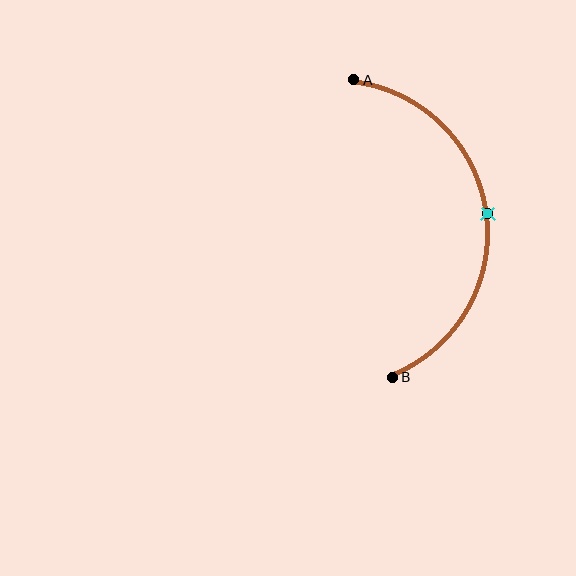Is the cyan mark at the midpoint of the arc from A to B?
Yes. The cyan mark lies on the arc at equal arc-length from both A and B — it is the arc midpoint.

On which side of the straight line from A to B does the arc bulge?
The arc bulges to the right of the straight line connecting A and B.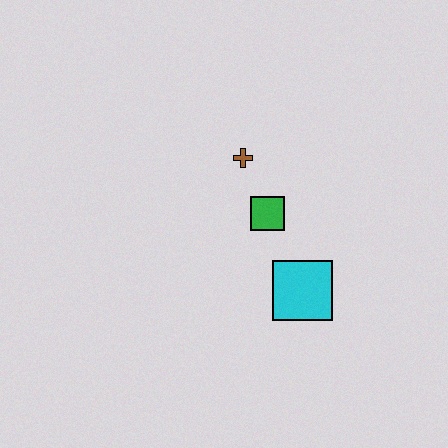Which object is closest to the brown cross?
The green square is closest to the brown cross.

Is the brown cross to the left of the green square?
Yes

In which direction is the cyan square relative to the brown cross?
The cyan square is below the brown cross.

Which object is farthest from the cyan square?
The brown cross is farthest from the cyan square.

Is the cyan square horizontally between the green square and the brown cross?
No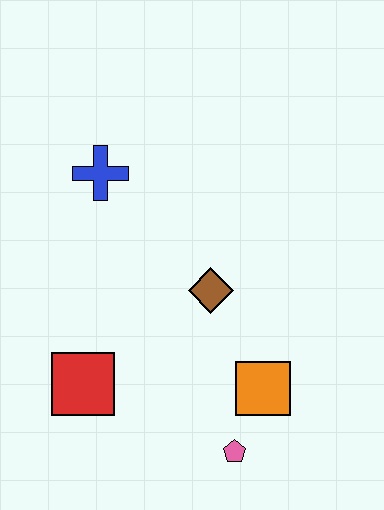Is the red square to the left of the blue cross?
Yes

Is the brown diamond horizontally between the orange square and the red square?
Yes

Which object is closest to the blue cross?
The brown diamond is closest to the blue cross.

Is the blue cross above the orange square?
Yes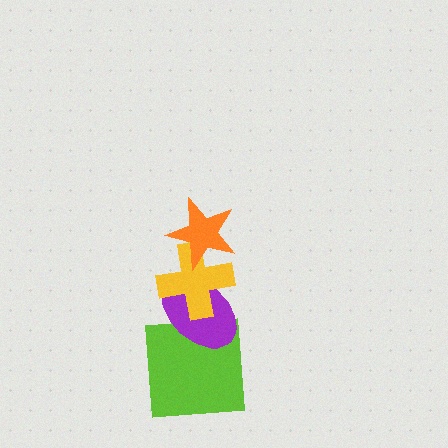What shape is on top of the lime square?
The purple ellipse is on top of the lime square.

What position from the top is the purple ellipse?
The purple ellipse is 3rd from the top.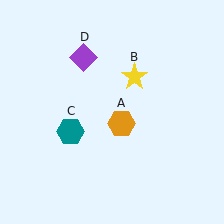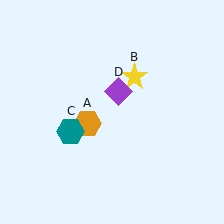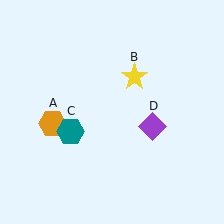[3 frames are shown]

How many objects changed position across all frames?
2 objects changed position: orange hexagon (object A), purple diamond (object D).